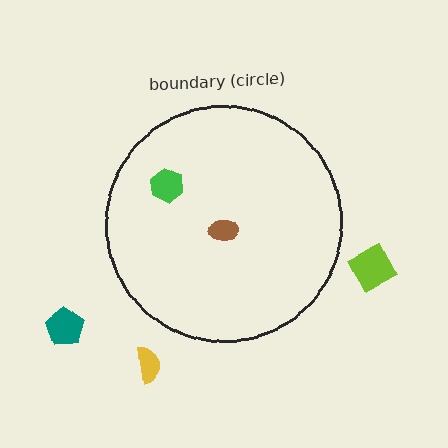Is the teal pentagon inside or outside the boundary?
Outside.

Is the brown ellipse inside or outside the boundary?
Inside.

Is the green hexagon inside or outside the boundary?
Inside.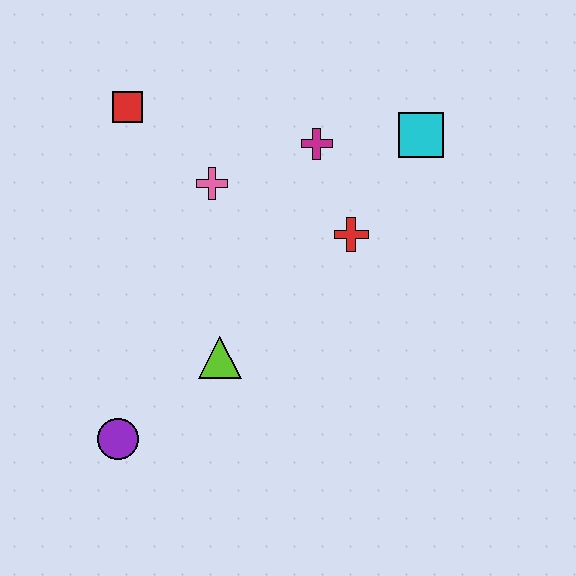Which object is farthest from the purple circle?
The cyan square is farthest from the purple circle.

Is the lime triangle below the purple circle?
No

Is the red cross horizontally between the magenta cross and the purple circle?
No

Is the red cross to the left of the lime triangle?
No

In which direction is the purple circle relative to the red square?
The purple circle is below the red square.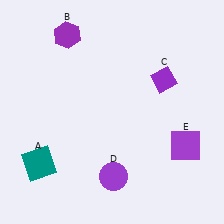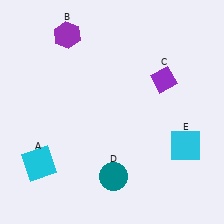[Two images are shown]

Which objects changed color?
A changed from teal to cyan. D changed from purple to teal. E changed from purple to cyan.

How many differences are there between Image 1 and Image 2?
There are 3 differences between the two images.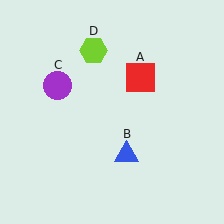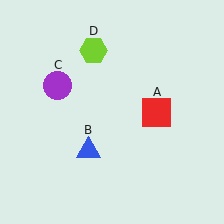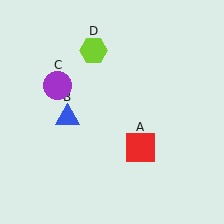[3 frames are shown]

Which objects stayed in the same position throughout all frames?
Purple circle (object C) and lime hexagon (object D) remained stationary.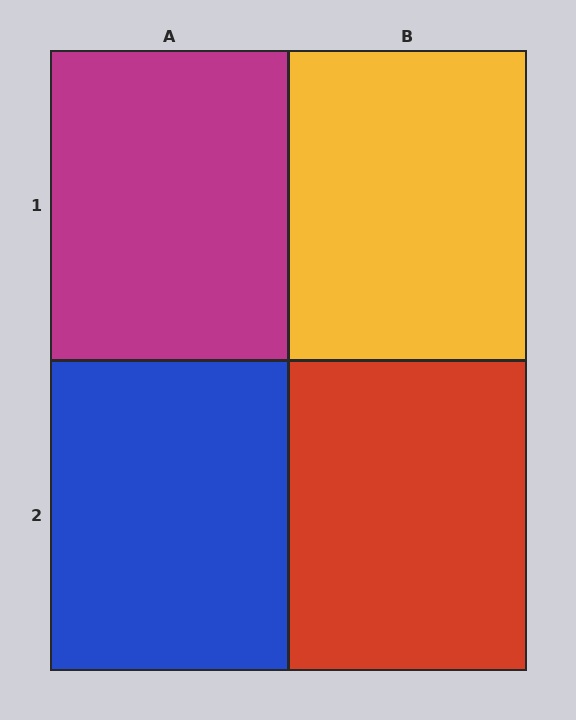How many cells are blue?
1 cell is blue.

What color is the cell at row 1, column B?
Yellow.